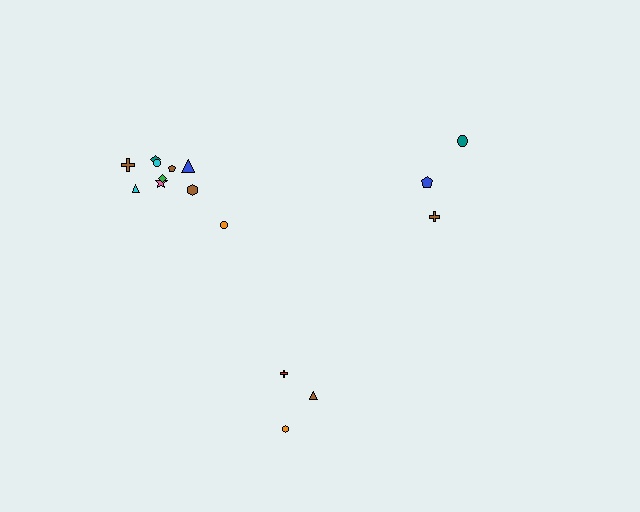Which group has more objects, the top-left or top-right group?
The top-left group.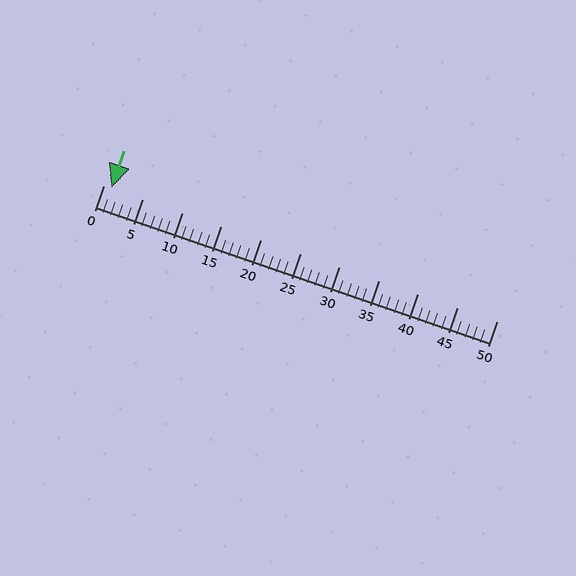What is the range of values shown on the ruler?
The ruler shows values from 0 to 50.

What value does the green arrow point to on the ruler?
The green arrow points to approximately 1.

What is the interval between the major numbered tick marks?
The major tick marks are spaced 5 units apart.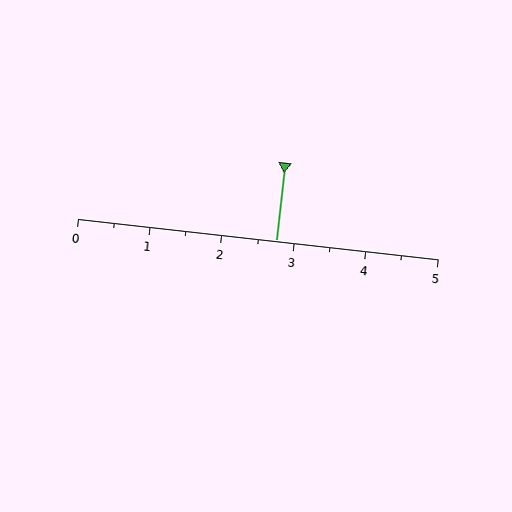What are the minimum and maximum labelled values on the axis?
The axis runs from 0 to 5.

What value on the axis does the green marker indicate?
The marker indicates approximately 2.8.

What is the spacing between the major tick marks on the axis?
The major ticks are spaced 1 apart.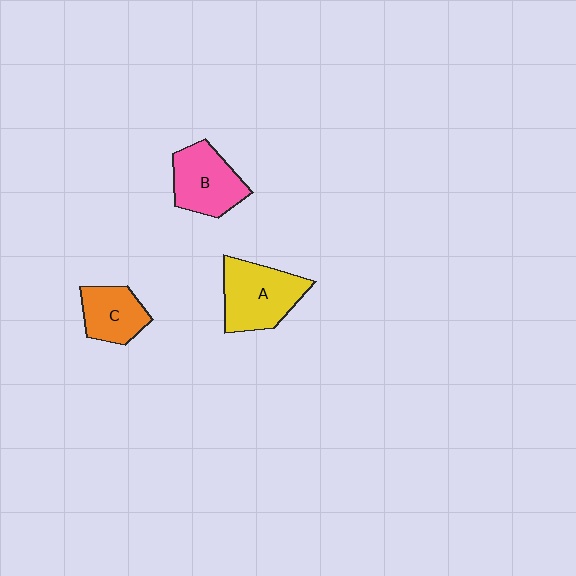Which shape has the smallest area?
Shape C (orange).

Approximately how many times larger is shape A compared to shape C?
Approximately 1.5 times.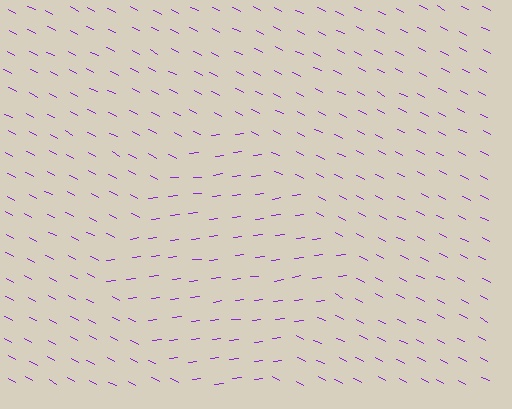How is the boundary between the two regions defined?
The boundary is defined purely by a change in line orientation (approximately 34 degrees difference). All lines are the same color and thickness.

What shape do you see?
I see a diamond.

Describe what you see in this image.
The image is filled with small purple line segments. A diamond region in the image has lines oriented differently from the surrounding lines, creating a visible texture boundary.